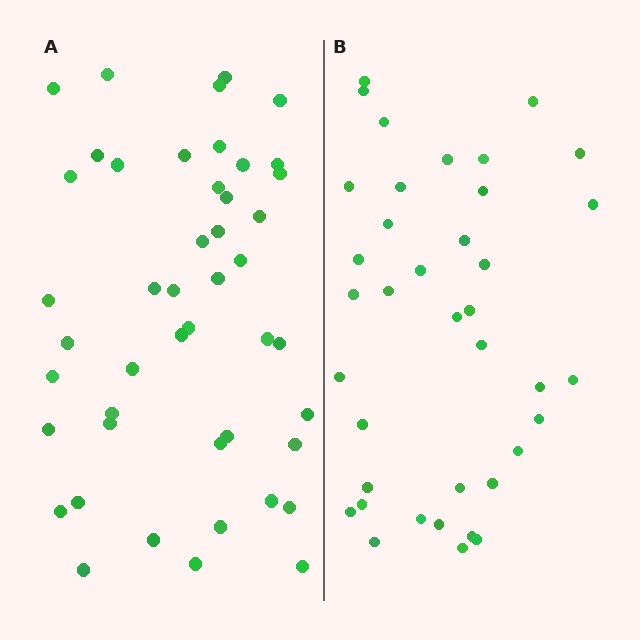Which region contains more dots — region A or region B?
Region A (the left region) has more dots.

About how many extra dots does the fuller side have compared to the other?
Region A has roughly 8 or so more dots than region B.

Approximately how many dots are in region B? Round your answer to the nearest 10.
About 40 dots. (The exact count is 38, which rounds to 40.)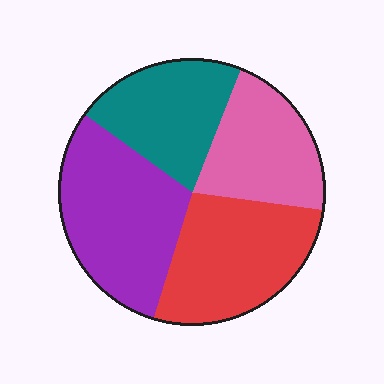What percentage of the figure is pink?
Pink takes up about one fifth (1/5) of the figure.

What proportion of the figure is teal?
Teal takes up between a sixth and a third of the figure.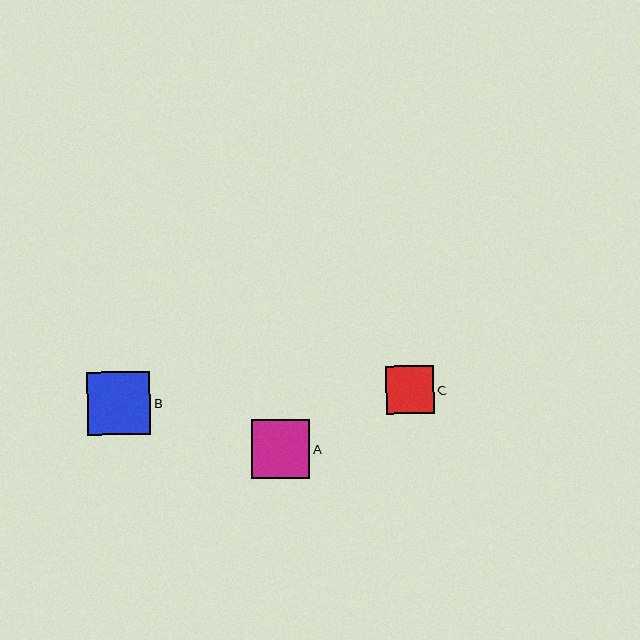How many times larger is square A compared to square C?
Square A is approximately 1.2 times the size of square C.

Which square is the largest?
Square B is the largest with a size of approximately 63 pixels.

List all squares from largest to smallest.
From largest to smallest: B, A, C.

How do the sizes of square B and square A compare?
Square B and square A are approximately the same size.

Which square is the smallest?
Square C is the smallest with a size of approximately 48 pixels.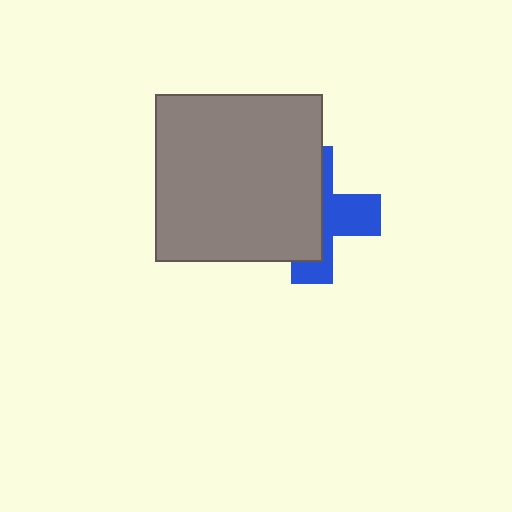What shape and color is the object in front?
The object in front is a gray square.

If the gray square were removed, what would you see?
You would see the complete blue cross.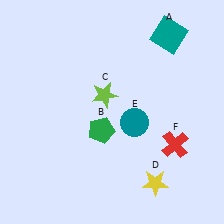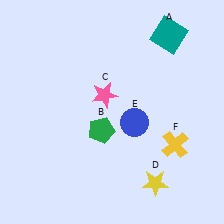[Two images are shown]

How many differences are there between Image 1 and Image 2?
There are 3 differences between the two images.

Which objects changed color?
C changed from lime to pink. E changed from teal to blue. F changed from red to yellow.